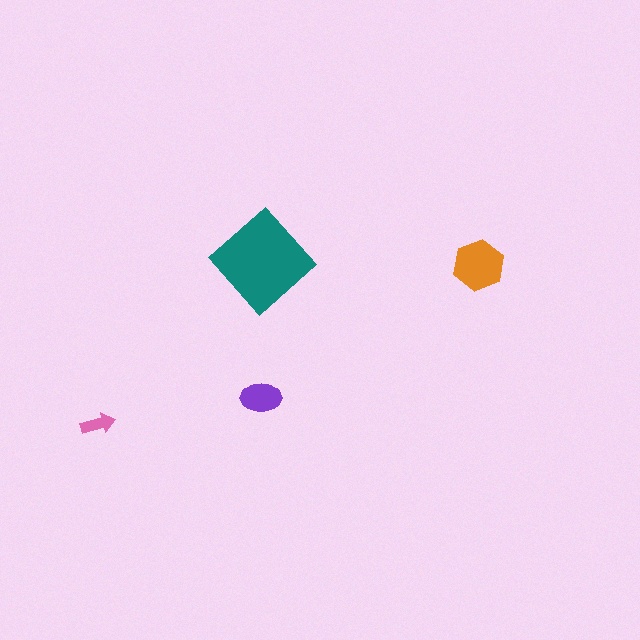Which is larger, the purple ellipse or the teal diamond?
The teal diamond.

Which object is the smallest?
The pink arrow.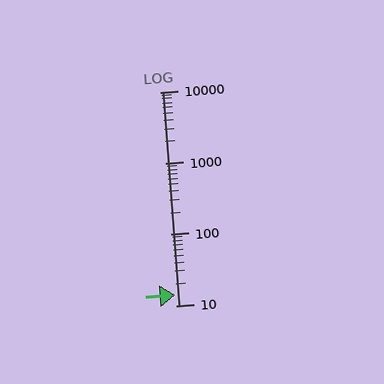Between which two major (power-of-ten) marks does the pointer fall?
The pointer is between 10 and 100.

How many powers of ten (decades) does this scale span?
The scale spans 3 decades, from 10 to 10000.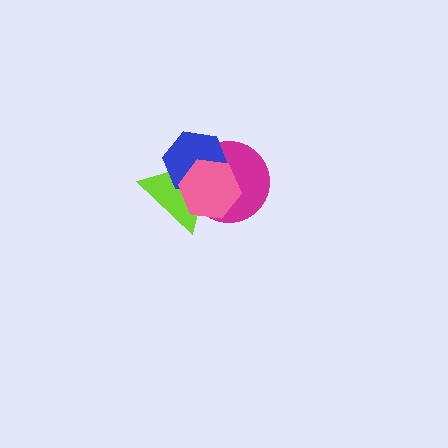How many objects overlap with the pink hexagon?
3 objects overlap with the pink hexagon.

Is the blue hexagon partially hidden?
Yes, it is partially covered by another shape.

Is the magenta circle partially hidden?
Yes, it is partially covered by another shape.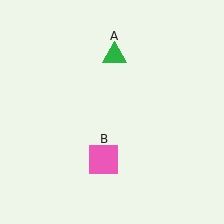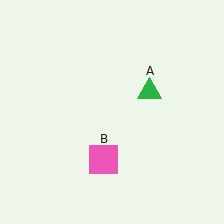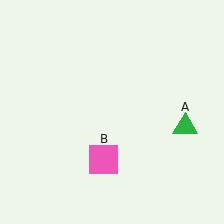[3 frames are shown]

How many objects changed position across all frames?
1 object changed position: green triangle (object A).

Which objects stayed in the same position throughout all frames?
Pink square (object B) remained stationary.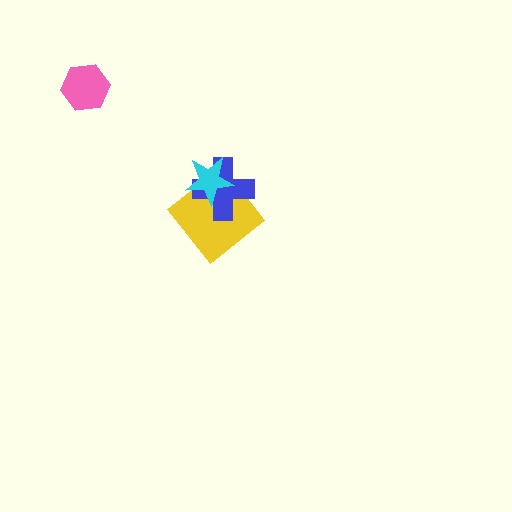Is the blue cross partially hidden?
Yes, it is partially covered by another shape.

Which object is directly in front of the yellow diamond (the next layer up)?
The blue cross is directly in front of the yellow diamond.